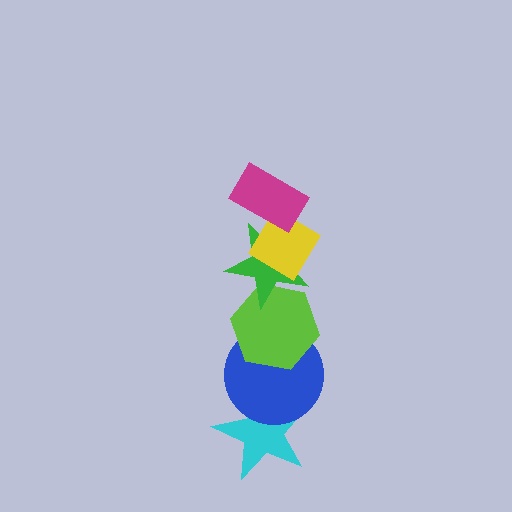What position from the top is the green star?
The green star is 3rd from the top.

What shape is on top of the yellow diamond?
The magenta rectangle is on top of the yellow diamond.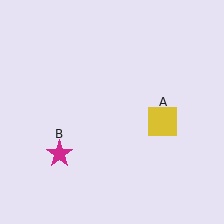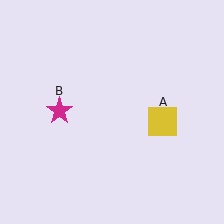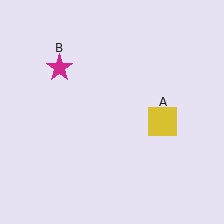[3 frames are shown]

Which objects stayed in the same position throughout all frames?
Yellow square (object A) remained stationary.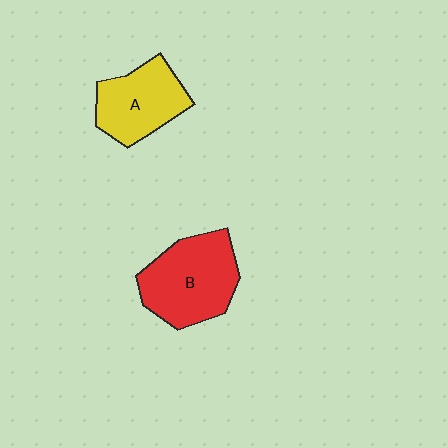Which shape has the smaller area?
Shape A (yellow).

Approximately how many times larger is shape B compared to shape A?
Approximately 1.3 times.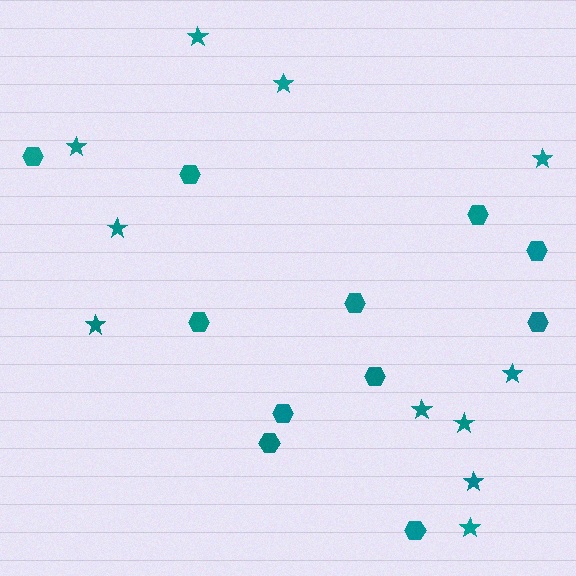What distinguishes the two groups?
There are 2 groups: one group of hexagons (11) and one group of stars (11).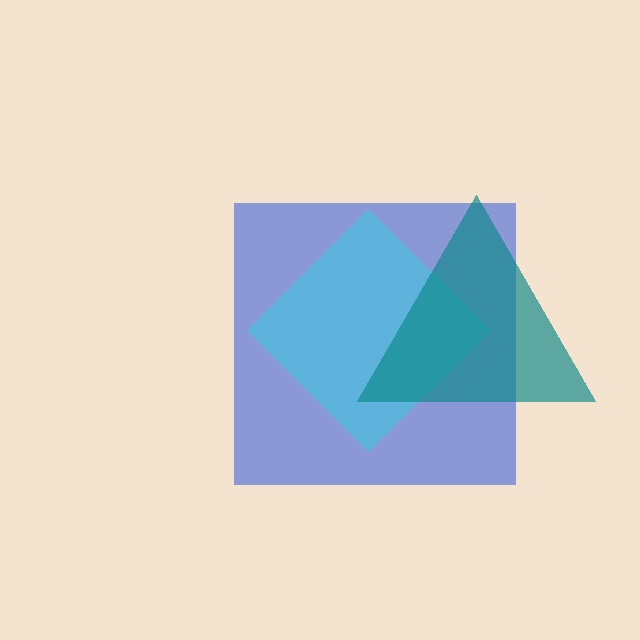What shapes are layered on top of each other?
The layered shapes are: a blue square, a cyan diamond, a teal triangle.